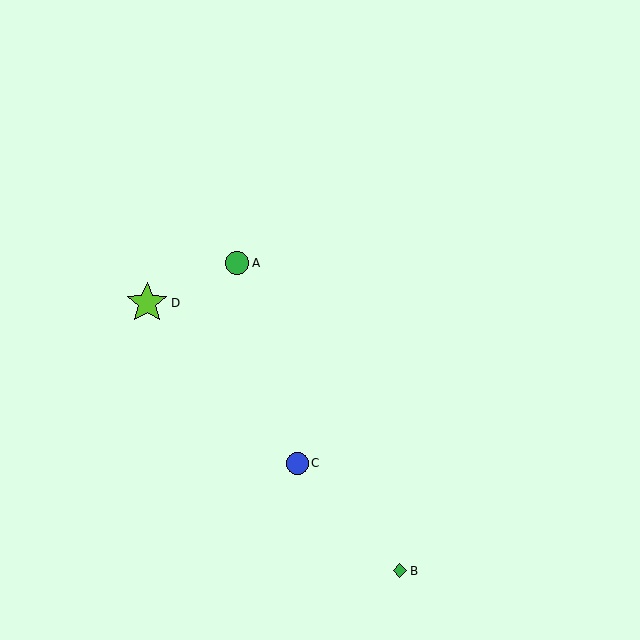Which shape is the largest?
The lime star (labeled D) is the largest.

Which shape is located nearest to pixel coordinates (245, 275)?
The green circle (labeled A) at (237, 263) is nearest to that location.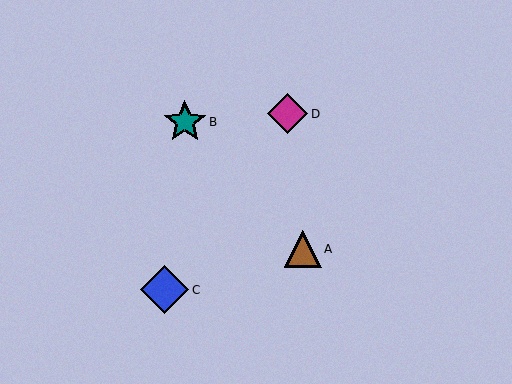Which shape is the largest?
The blue diamond (labeled C) is the largest.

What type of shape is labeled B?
Shape B is a teal star.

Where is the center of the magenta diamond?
The center of the magenta diamond is at (288, 114).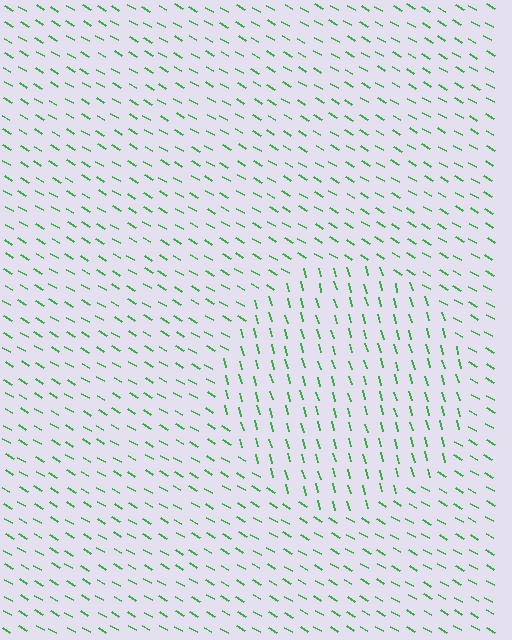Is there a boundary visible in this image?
Yes, there is a texture boundary formed by a change in line orientation.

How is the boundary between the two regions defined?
The boundary is defined purely by a change in line orientation (approximately 45 degrees difference). All lines are the same color and thickness.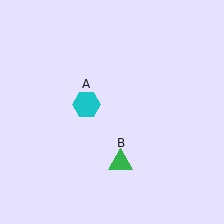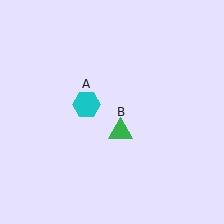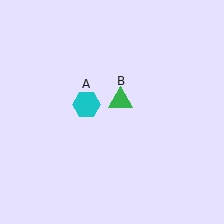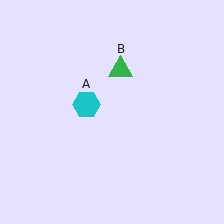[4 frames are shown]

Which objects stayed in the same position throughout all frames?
Cyan hexagon (object A) remained stationary.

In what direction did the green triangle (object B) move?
The green triangle (object B) moved up.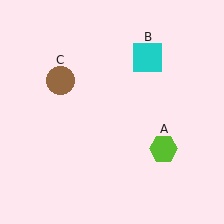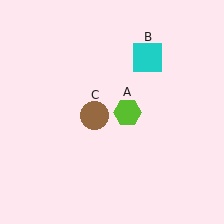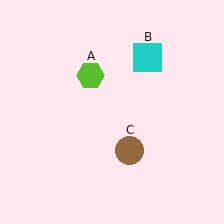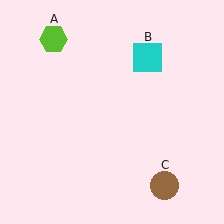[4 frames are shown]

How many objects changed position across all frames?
2 objects changed position: lime hexagon (object A), brown circle (object C).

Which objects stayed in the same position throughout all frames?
Cyan square (object B) remained stationary.